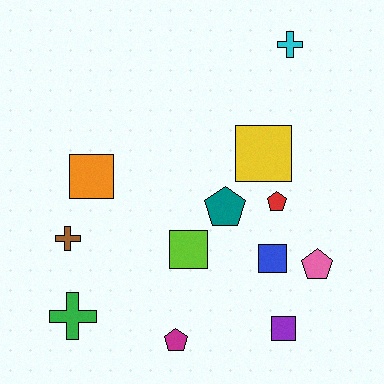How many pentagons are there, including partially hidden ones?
There are 4 pentagons.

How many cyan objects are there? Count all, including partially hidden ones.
There is 1 cyan object.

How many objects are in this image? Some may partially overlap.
There are 12 objects.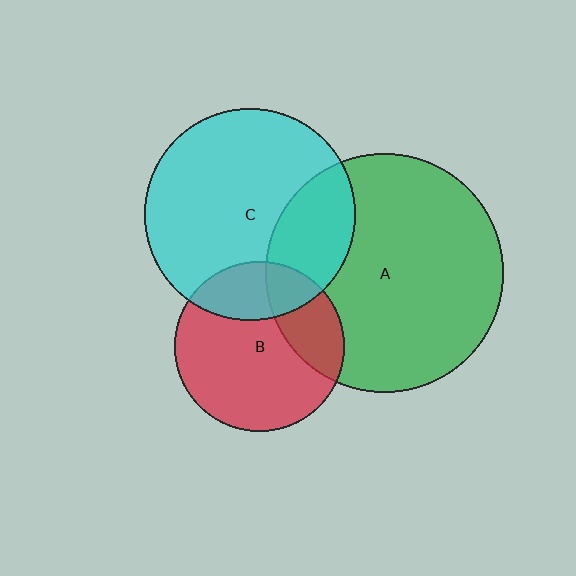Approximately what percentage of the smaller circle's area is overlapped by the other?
Approximately 25%.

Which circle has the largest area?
Circle A (green).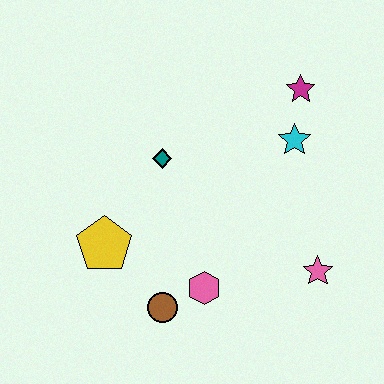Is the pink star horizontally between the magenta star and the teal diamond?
No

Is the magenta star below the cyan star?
No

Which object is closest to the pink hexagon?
The brown circle is closest to the pink hexagon.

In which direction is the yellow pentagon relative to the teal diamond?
The yellow pentagon is below the teal diamond.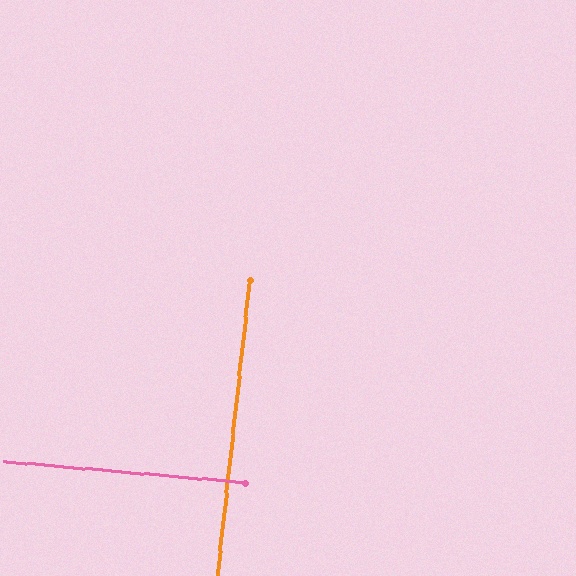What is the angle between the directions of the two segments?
Approximately 89 degrees.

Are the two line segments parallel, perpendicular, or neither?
Perpendicular — they meet at approximately 89°.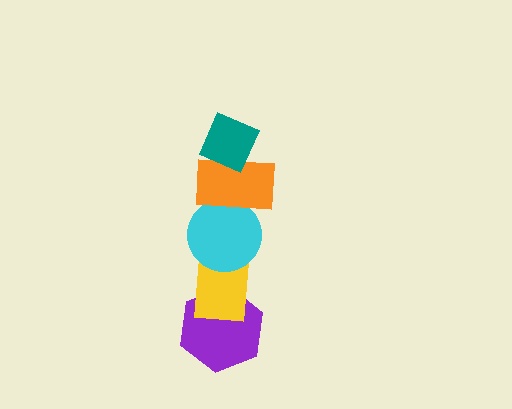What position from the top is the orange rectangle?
The orange rectangle is 2nd from the top.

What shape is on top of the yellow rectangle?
The cyan circle is on top of the yellow rectangle.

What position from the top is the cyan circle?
The cyan circle is 3rd from the top.